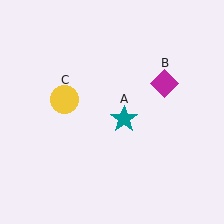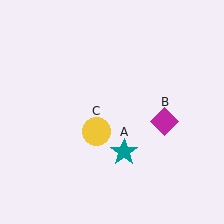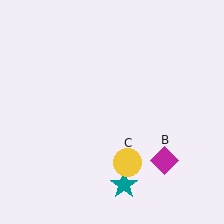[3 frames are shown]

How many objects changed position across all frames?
3 objects changed position: teal star (object A), magenta diamond (object B), yellow circle (object C).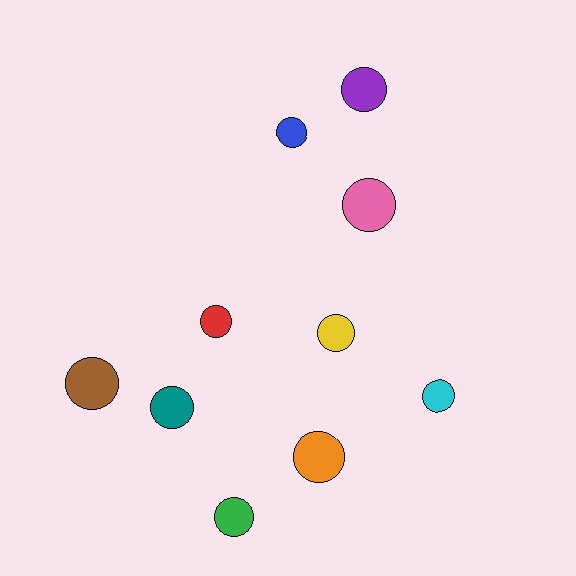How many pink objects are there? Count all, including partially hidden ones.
There is 1 pink object.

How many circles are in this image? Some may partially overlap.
There are 10 circles.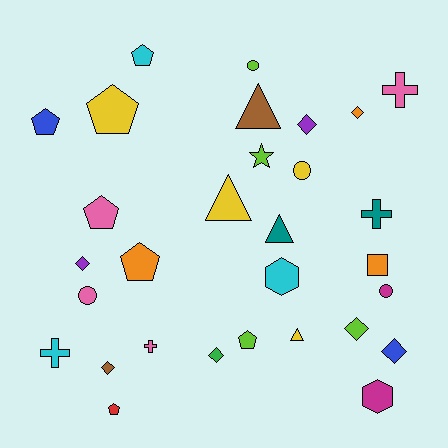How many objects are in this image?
There are 30 objects.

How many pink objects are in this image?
There are 4 pink objects.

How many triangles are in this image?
There are 4 triangles.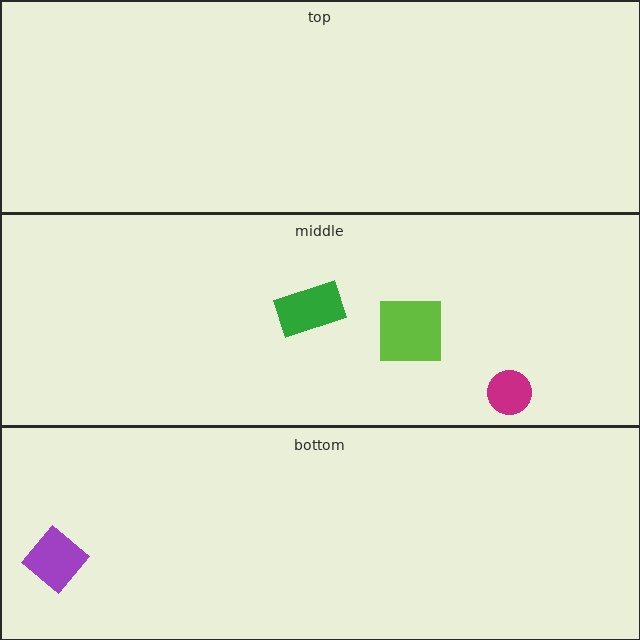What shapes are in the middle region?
The lime square, the green rectangle, the magenta circle.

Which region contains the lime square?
The middle region.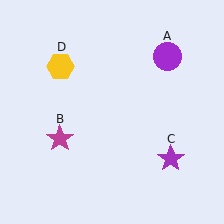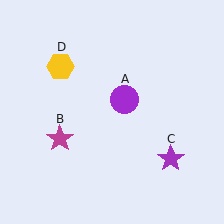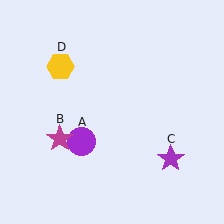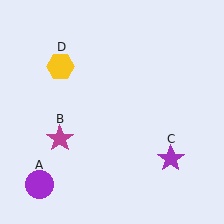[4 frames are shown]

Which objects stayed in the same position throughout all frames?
Magenta star (object B) and purple star (object C) and yellow hexagon (object D) remained stationary.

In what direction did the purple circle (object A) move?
The purple circle (object A) moved down and to the left.